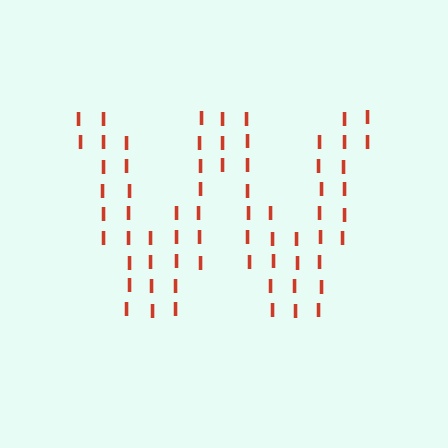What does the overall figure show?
The overall figure shows the letter W.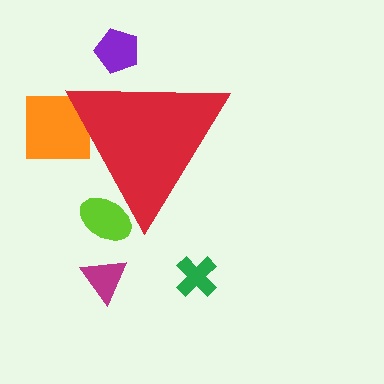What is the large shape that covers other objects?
A red triangle.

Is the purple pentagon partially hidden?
Yes, the purple pentagon is partially hidden behind the red triangle.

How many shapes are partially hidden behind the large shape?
3 shapes are partially hidden.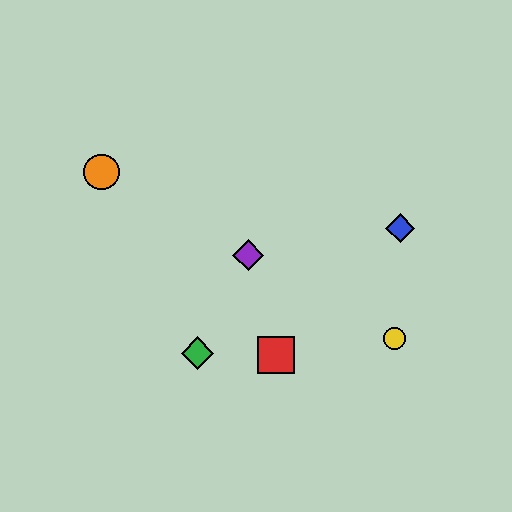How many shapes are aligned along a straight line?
3 shapes (the yellow circle, the purple diamond, the orange circle) are aligned along a straight line.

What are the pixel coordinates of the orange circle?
The orange circle is at (102, 172).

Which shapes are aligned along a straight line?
The yellow circle, the purple diamond, the orange circle are aligned along a straight line.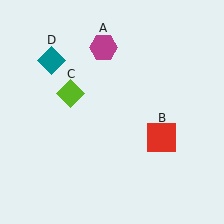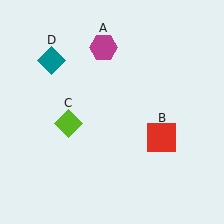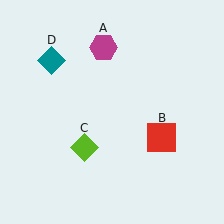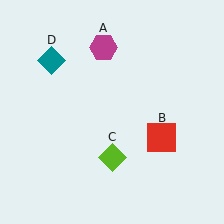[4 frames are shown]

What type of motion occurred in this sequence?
The lime diamond (object C) rotated counterclockwise around the center of the scene.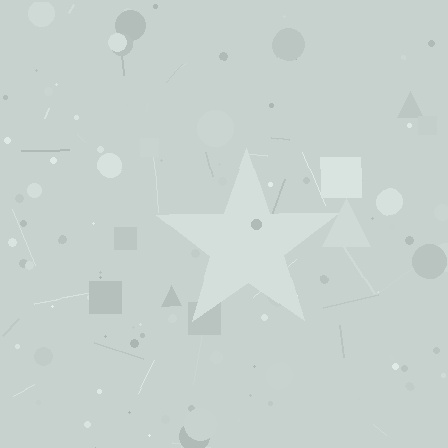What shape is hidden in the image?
A star is hidden in the image.